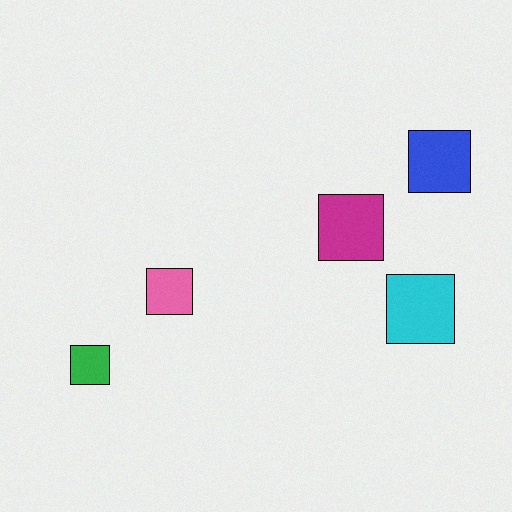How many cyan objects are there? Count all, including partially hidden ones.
There is 1 cyan object.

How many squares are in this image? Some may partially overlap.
There are 5 squares.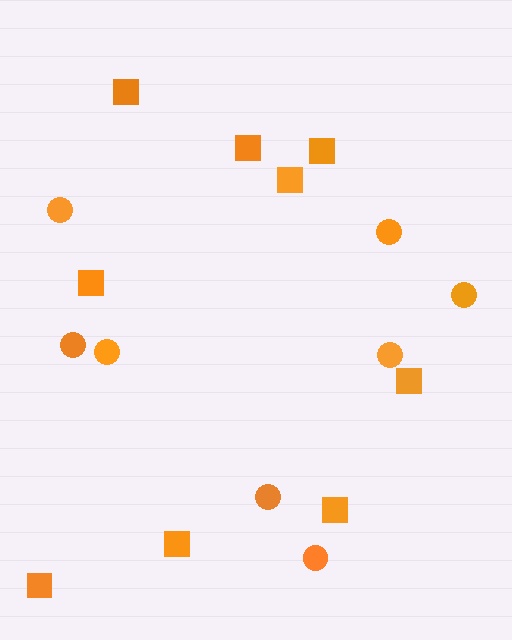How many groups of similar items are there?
There are 2 groups: one group of squares (9) and one group of circles (8).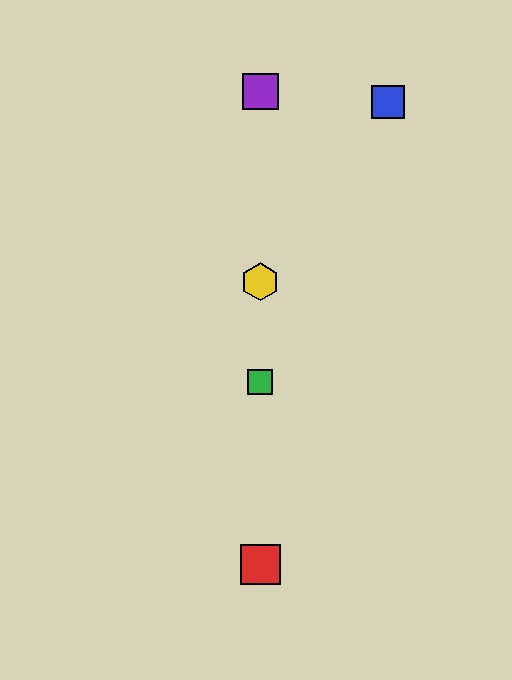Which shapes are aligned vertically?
The red square, the green square, the yellow hexagon, the purple square are aligned vertically.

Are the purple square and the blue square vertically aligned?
No, the purple square is at x≈260 and the blue square is at x≈388.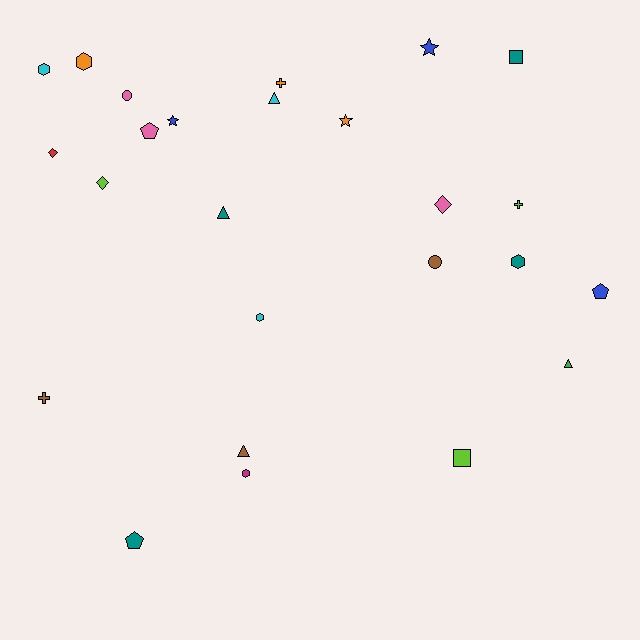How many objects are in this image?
There are 25 objects.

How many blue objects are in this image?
There are 3 blue objects.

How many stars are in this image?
There are 3 stars.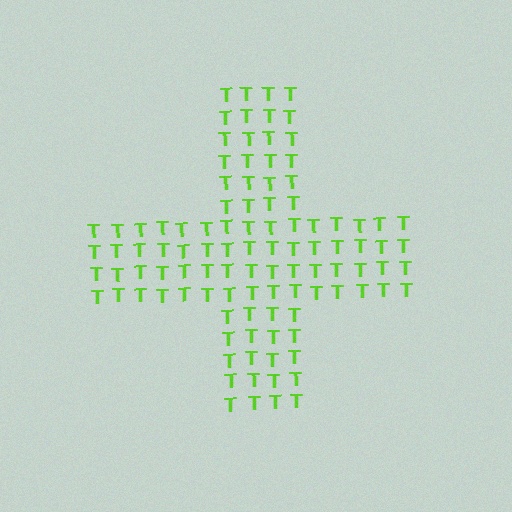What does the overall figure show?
The overall figure shows a cross.